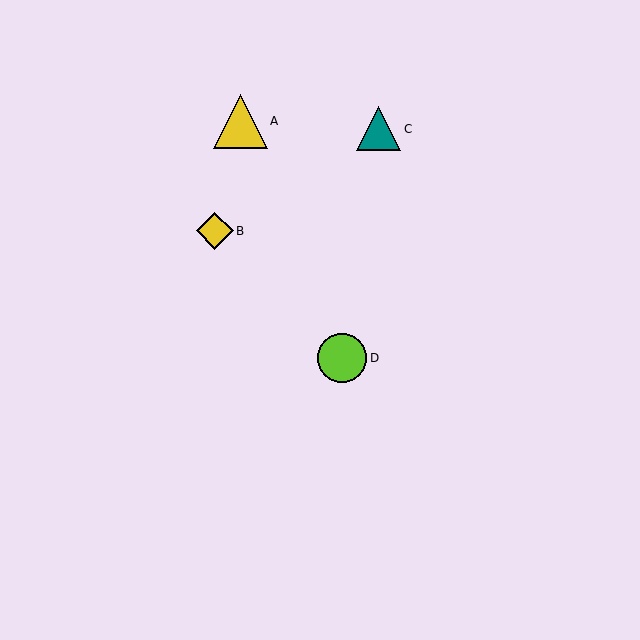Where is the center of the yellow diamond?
The center of the yellow diamond is at (215, 231).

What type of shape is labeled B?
Shape B is a yellow diamond.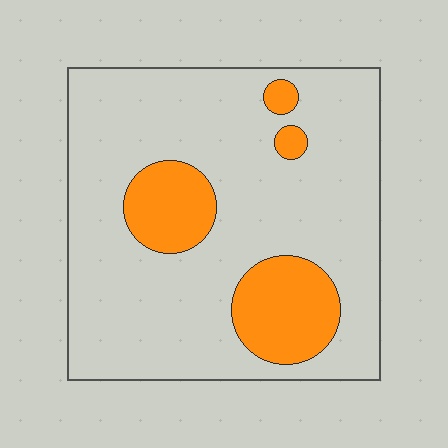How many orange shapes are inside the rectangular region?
4.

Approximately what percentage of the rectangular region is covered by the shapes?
Approximately 20%.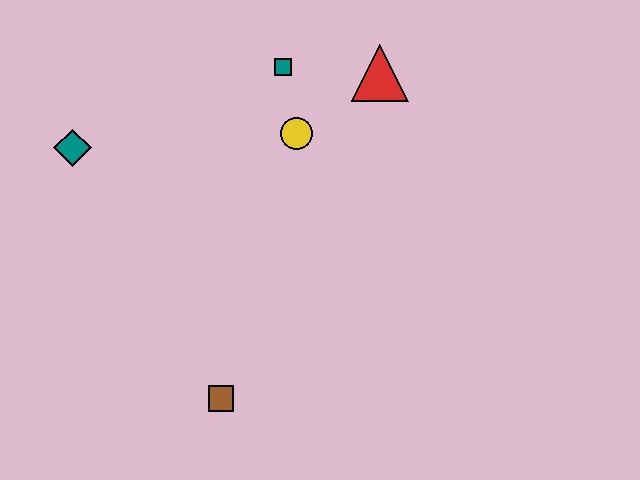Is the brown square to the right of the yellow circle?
No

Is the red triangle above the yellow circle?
Yes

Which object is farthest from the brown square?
The red triangle is farthest from the brown square.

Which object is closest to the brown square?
The yellow circle is closest to the brown square.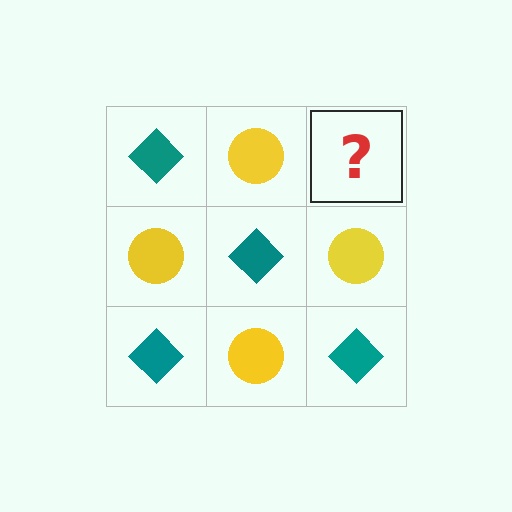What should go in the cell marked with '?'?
The missing cell should contain a teal diamond.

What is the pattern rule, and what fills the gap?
The rule is that it alternates teal diamond and yellow circle in a checkerboard pattern. The gap should be filled with a teal diamond.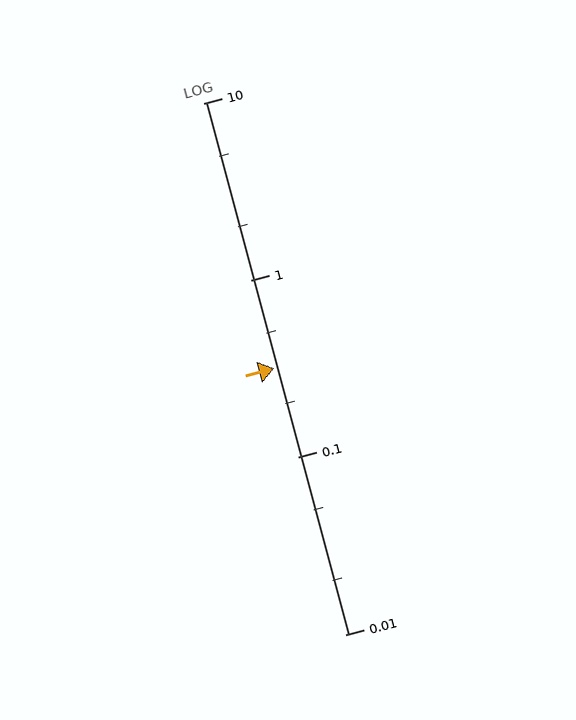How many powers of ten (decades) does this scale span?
The scale spans 3 decades, from 0.01 to 10.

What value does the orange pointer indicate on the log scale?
The pointer indicates approximately 0.32.